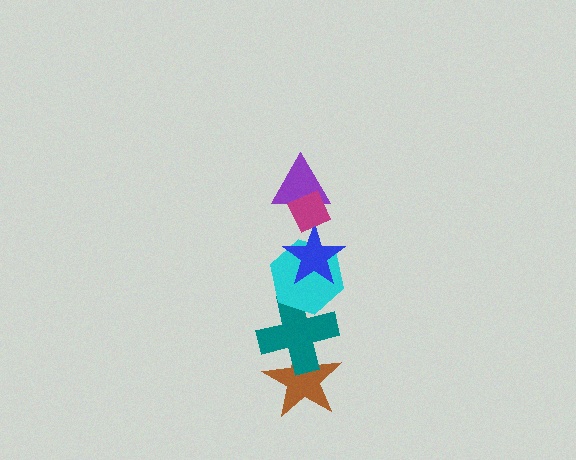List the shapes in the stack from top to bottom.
From top to bottom: the magenta diamond, the purple triangle, the blue star, the cyan hexagon, the teal cross, the brown star.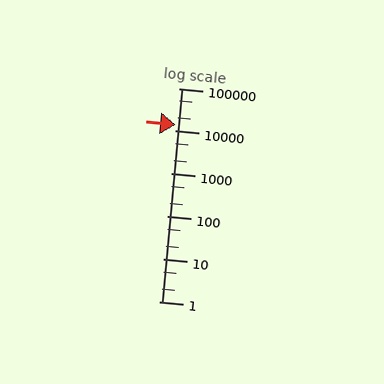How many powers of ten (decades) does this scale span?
The scale spans 5 decades, from 1 to 100000.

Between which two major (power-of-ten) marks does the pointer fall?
The pointer is between 10000 and 100000.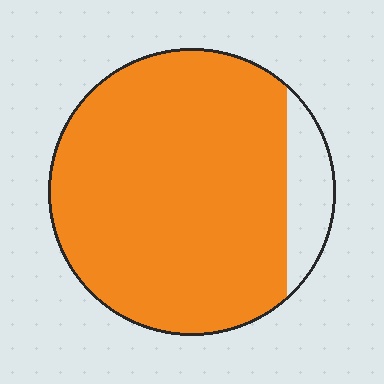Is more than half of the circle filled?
Yes.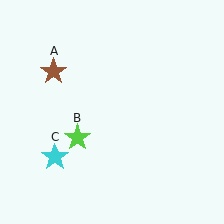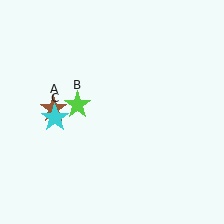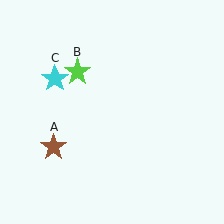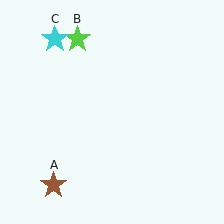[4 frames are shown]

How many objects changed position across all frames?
3 objects changed position: brown star (object A), lime star (object B), cyan star (object C).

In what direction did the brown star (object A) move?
The brown star (object A) moved down.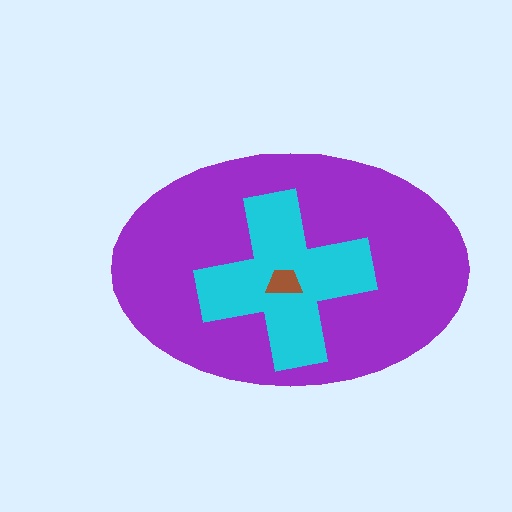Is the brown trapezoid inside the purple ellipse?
Yes.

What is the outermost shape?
The purple ellipse.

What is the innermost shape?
The brown trapezoid.